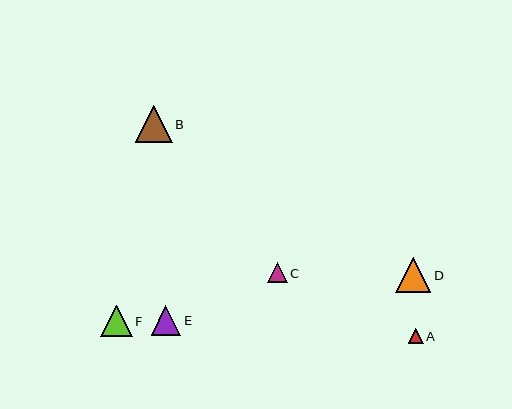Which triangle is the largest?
Triangle B is the largest with a size of approximately 37 pixels.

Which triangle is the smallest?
Triangle A is the smallest with a size of approximately 15 pixels.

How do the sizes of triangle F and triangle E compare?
Triangle F and triangle E are approximately the same size.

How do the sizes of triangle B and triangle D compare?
Triangle B and triangle D are approximately the same size.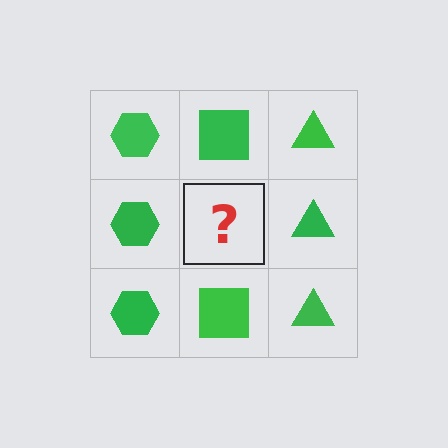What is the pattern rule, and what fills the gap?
The rule is that each column has a consistent shape. The gap should be filled with a green square.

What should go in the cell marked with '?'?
The missing cell should contain a green square.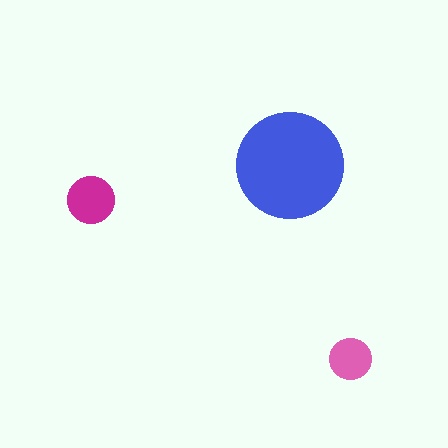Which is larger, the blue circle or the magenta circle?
The blue one.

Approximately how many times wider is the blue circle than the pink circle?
About 2.5 times wider.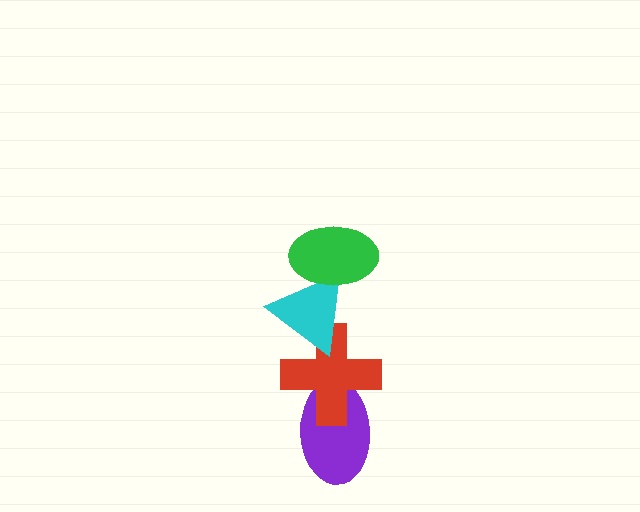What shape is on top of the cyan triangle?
The green ellipse is on top of the cyan triangle.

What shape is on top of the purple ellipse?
The red cross is on top of the purple ellipse.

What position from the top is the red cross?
The red cross is 3rd from the top.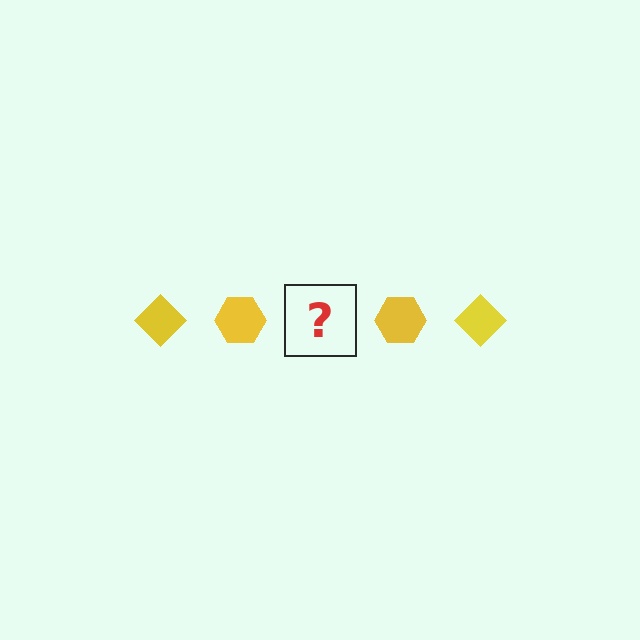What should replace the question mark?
The question mark should be replaced with a yellow diamond.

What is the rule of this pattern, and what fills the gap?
The rule is that the pattern cycles through diamond, hexagon shapes in yellow. The gap should be filled with a yellow diamond.